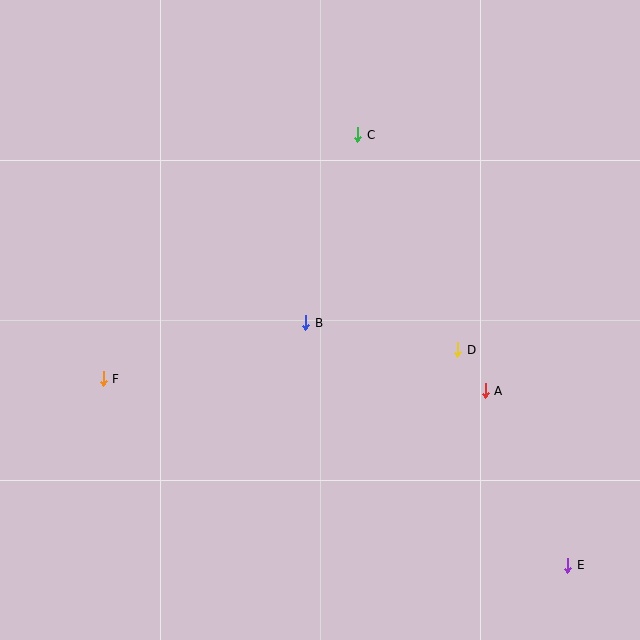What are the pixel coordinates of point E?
Point E is at (568, 565).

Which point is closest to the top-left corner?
Point C is closest to the top-left corner.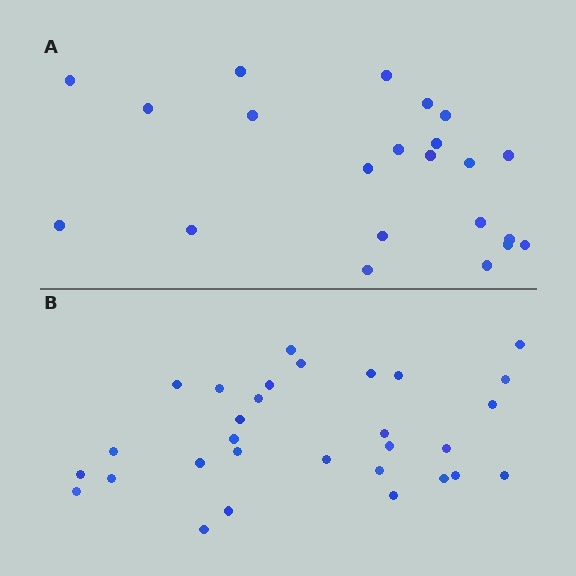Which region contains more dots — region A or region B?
Region B (the bottom region) has more dots.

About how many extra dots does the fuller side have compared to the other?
Region B has roughly 8 or so more dots than region A.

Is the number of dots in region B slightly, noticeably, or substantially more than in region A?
Region B has noticeably more, but not dramatically so. The ratio is roughly 1.4 to 1.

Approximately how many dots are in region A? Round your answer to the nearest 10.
About 20 dots. (The exact count is 22, which rounds to 20.)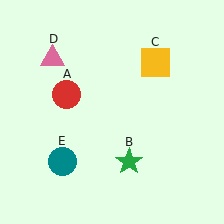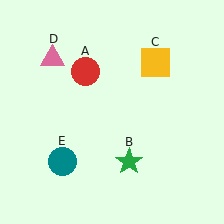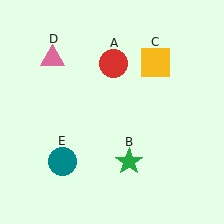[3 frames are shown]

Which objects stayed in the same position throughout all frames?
Green star (object B) and yellow square (object C) and pink triangle (object D) and teal circle (object E) remained stationary.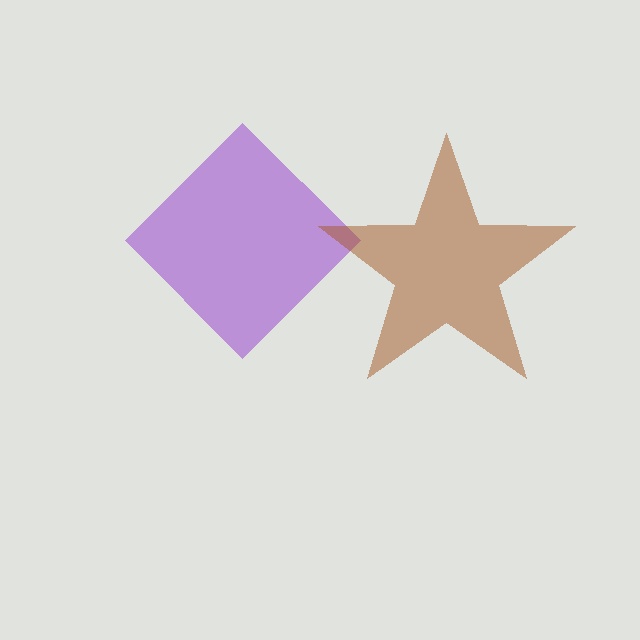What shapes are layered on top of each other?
The layered shapes are: a purple diamond, a brown star.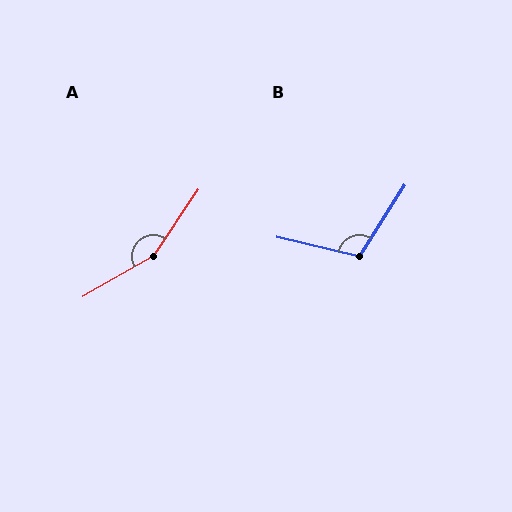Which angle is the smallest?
B, at approximately 109 degrees.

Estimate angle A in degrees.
Approximately 153 degrees.